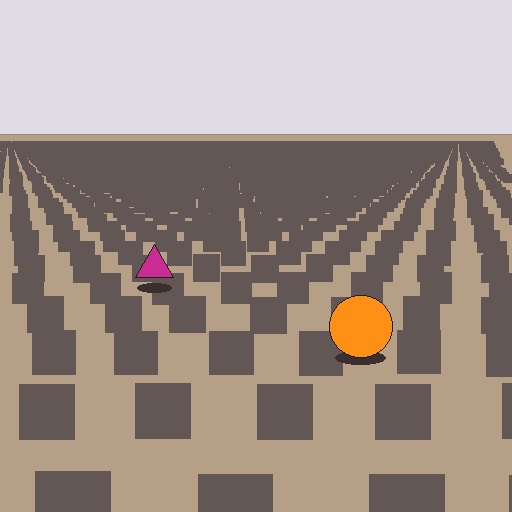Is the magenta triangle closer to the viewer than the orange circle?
No. The orange circle is closer — you can tell from the texture gradient: the ground texture is coarser near it.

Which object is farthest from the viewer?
The magenta triangle is farthest from the viewer. It appears smaller and the ground texture around it is denser.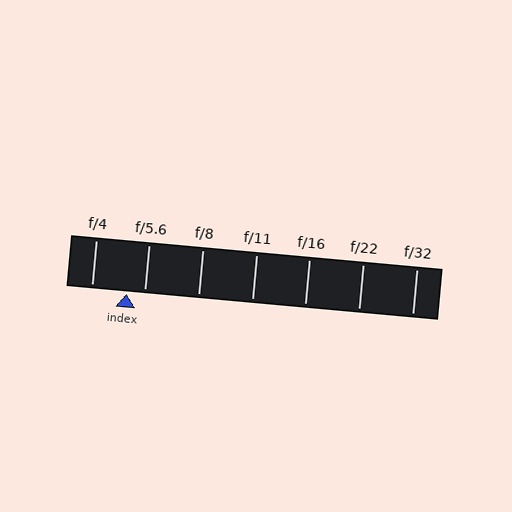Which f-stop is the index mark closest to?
The index mark is closest to f/5.6.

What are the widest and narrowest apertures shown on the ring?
The widest aperture shown is f/4 and the narrowest is f/32.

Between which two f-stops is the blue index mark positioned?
The index mark is between f/4 and f/5.6.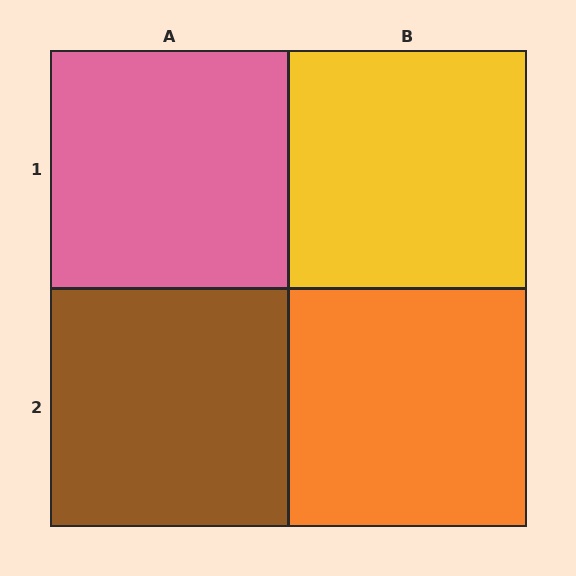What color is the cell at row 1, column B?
Yellow.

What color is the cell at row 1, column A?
Pink.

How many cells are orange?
1 cell is orange.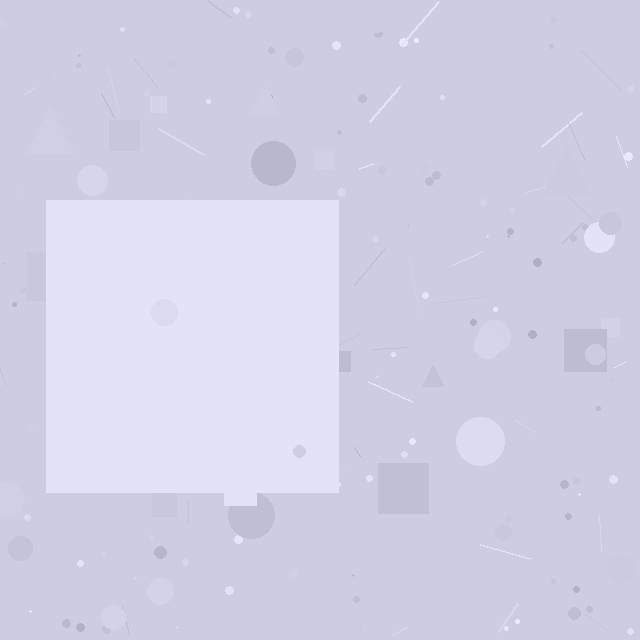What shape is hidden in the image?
A square is hidden in the image.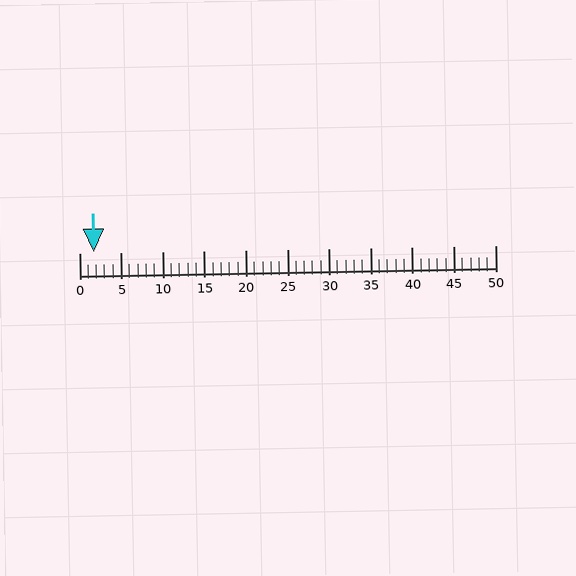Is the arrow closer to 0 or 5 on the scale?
The arrow is closer to 0.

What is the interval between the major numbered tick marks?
The major tick marks are spaced 5 units apart.